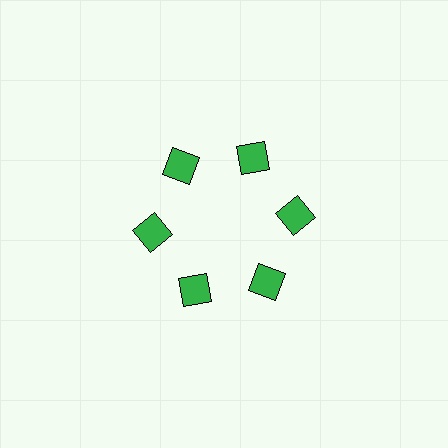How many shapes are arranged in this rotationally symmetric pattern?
There are 6 shapes, arranged in 6 groups of 1.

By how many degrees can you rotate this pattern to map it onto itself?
The pattern maps onto itself every 60 degrees of rotation.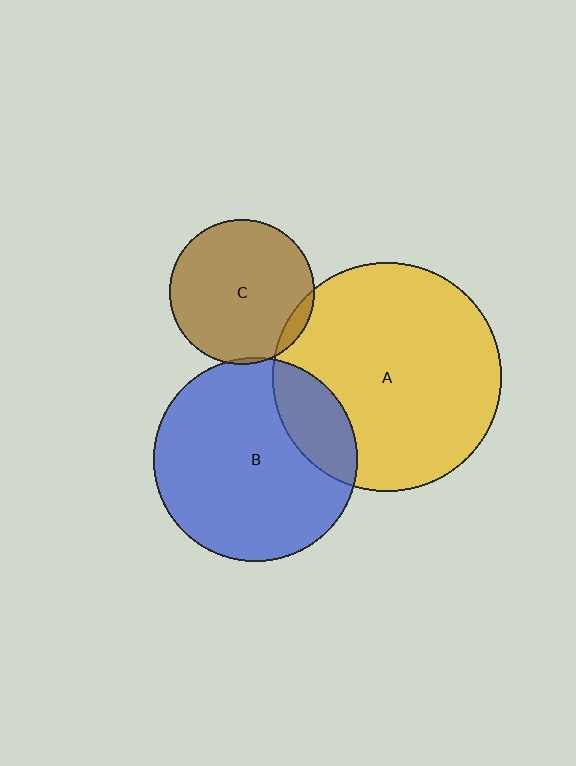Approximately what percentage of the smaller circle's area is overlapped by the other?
Approximately 5%.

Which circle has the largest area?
Circle A (yellow).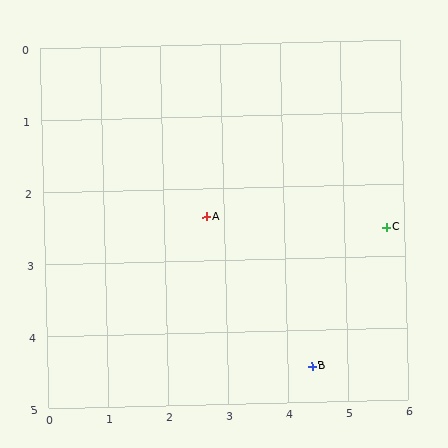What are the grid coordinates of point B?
Point B is at approximately (4.4, 4.5).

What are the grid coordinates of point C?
Point C is at approximately (5.7, 2.6).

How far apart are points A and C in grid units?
Points A and C are about 3.0 grid units apart.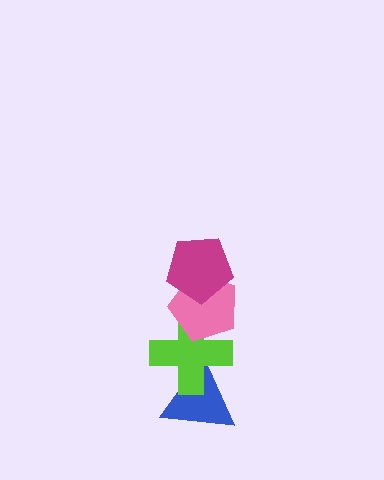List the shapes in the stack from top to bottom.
From top to bottom: the magenta pentagon, the pink pentagon, the lime cross, the blue triangle.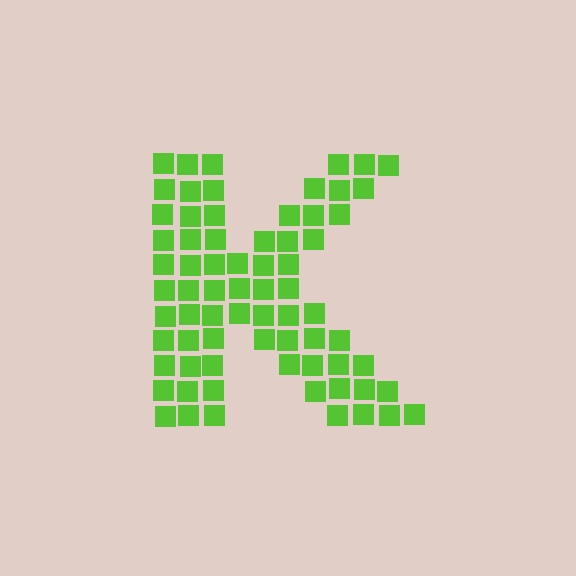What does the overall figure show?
The overall figure shows the letter K.